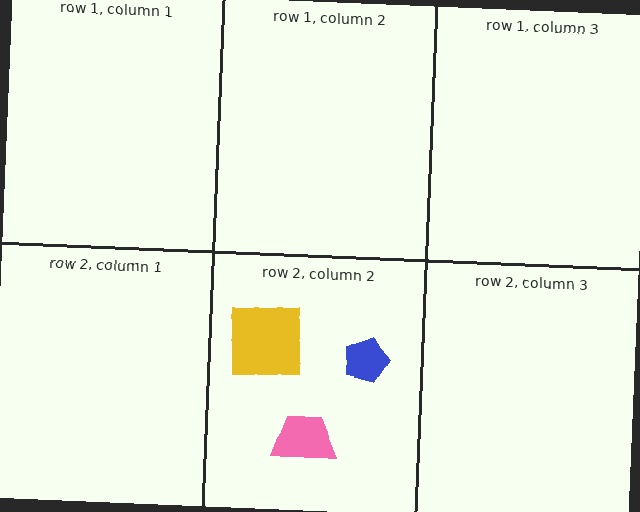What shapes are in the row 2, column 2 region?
The yellow square, the pink trapezoid, the blue pentagon.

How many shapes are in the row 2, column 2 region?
3.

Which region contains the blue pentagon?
The row 2, column 2 region.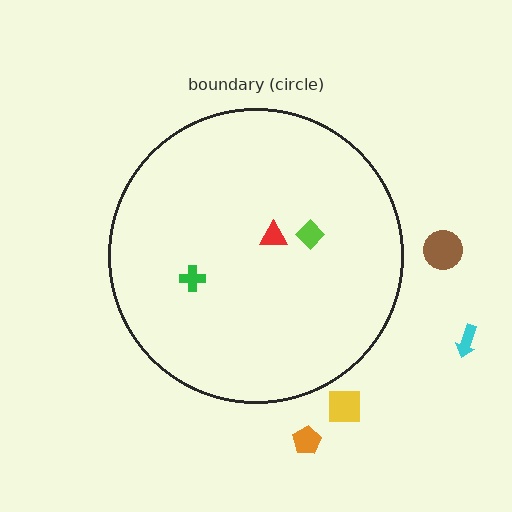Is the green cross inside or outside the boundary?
Inside.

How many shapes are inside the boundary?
3 inside, 4 outside.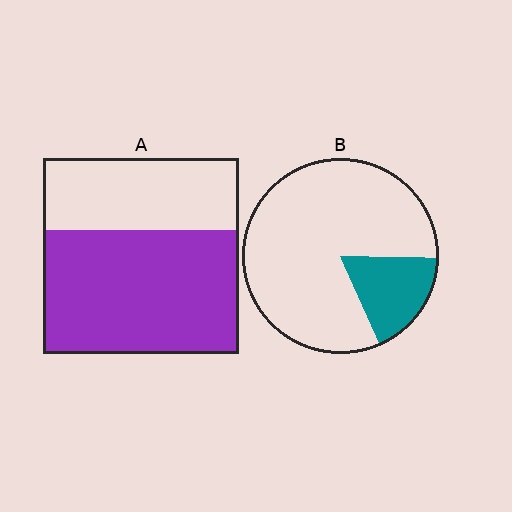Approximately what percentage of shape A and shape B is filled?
A is approximately 65% and B is approximately 20%.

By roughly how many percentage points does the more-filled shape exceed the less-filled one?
By roughly 45 percentage points (A over B).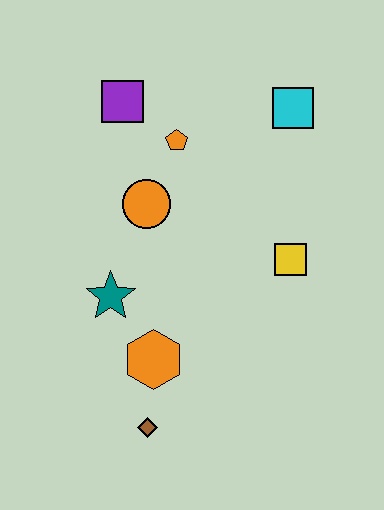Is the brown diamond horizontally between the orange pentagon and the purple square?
Yes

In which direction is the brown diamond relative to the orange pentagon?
The brown diamond is below the orange pentagon.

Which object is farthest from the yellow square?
The purple square is farthest from the yellow square.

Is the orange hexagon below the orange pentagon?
Yes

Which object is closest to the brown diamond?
The orange hexagon is closest to the brown diamond.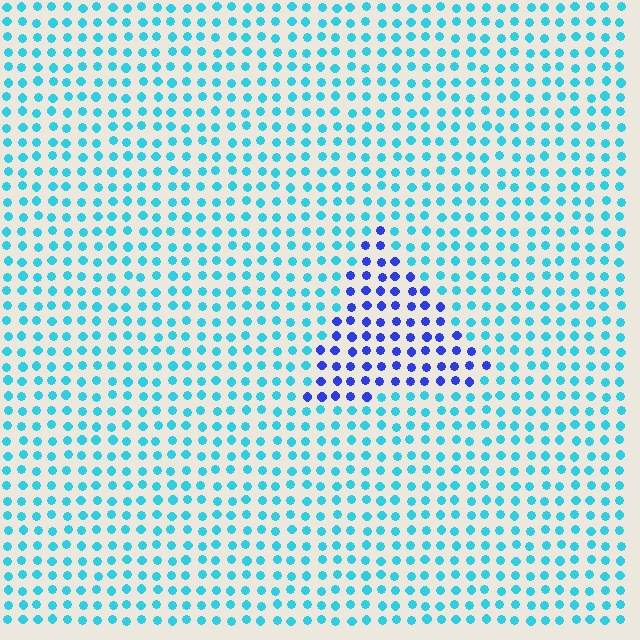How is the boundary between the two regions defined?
The boundary is defined purely by a slight shift in hue (about 49 degrees). Spacing, size, and orientation are identical on both sides.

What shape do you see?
I see a triangle.